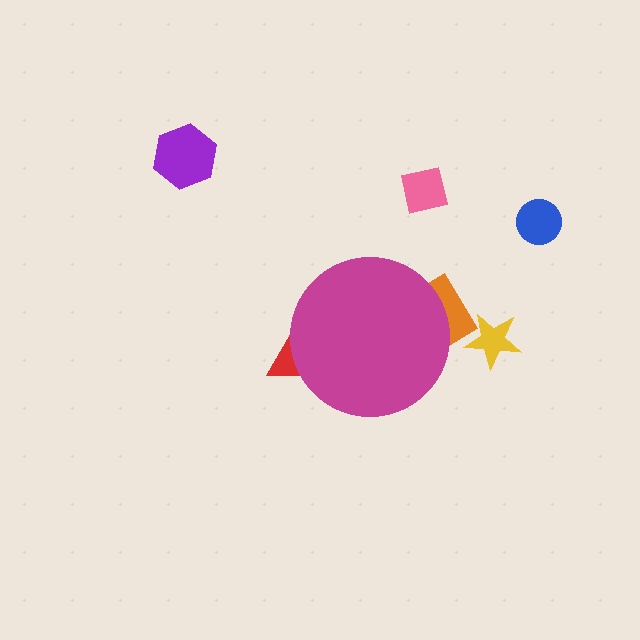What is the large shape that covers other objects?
A magenta circle.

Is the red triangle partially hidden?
Yes, the red triangle is partially hidden behind the magenta circle.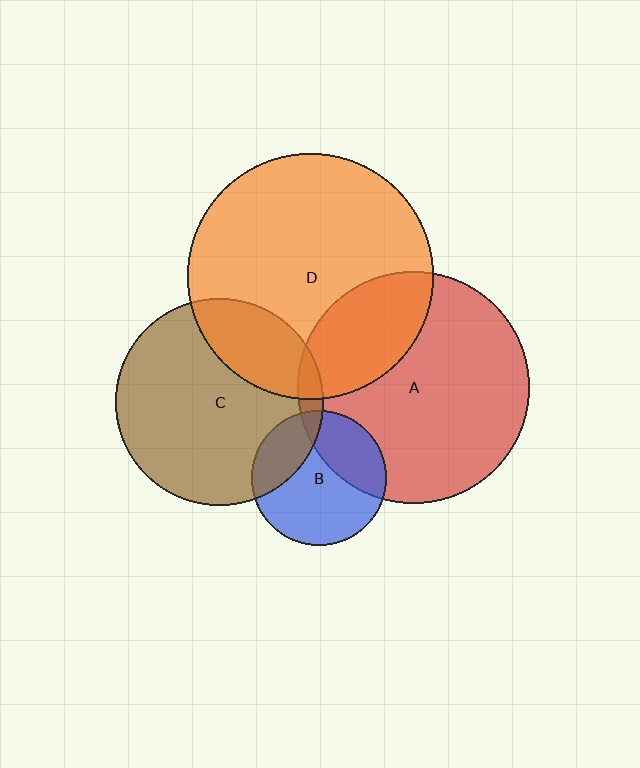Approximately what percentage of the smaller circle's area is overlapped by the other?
Approximately 30%.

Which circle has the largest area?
Circle D (orange).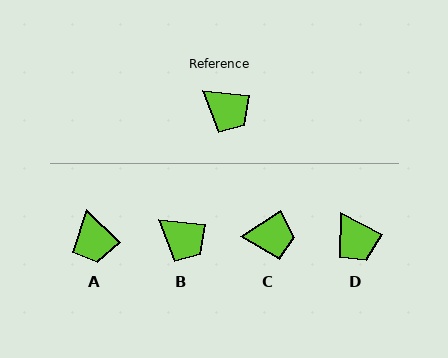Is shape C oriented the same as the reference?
No, it is off by about 39 degrees.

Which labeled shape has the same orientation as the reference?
B.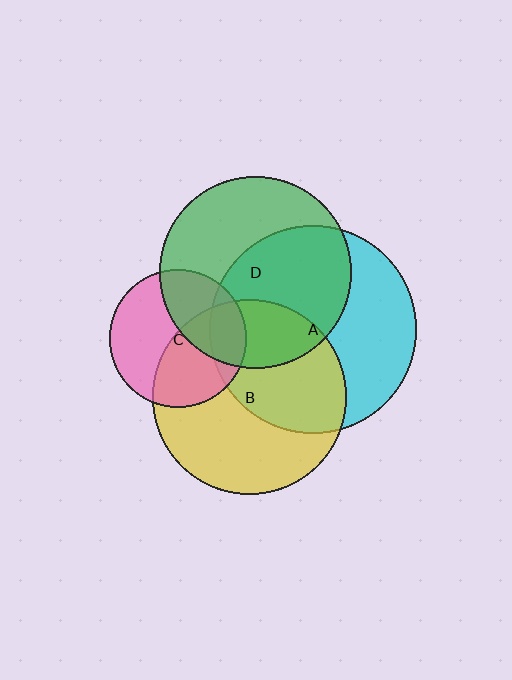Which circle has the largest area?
Circle A (cyan).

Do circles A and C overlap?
Yes.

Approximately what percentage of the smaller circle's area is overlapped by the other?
Approximately 20%.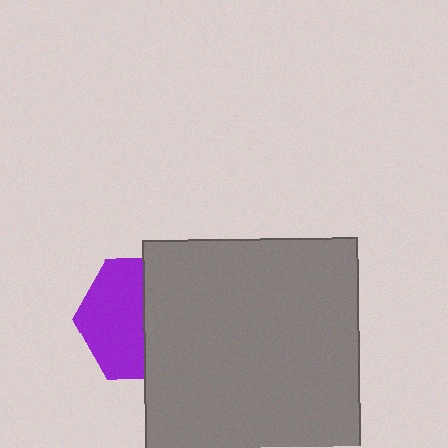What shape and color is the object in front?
The object in front is a gray square.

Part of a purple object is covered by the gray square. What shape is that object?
It is a hexagon.